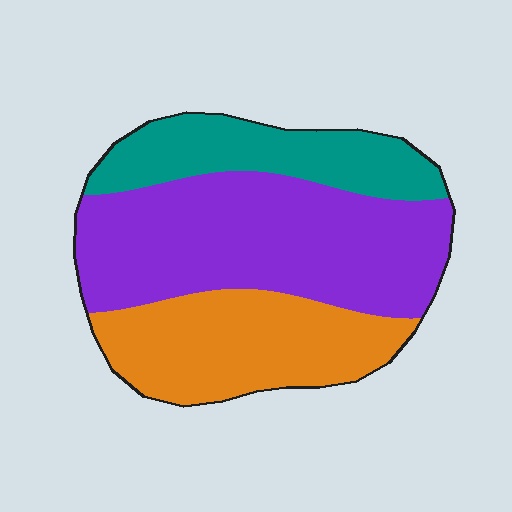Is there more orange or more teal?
Orange.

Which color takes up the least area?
Teal, at roughly 20%.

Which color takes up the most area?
Purple, at roughly 50%.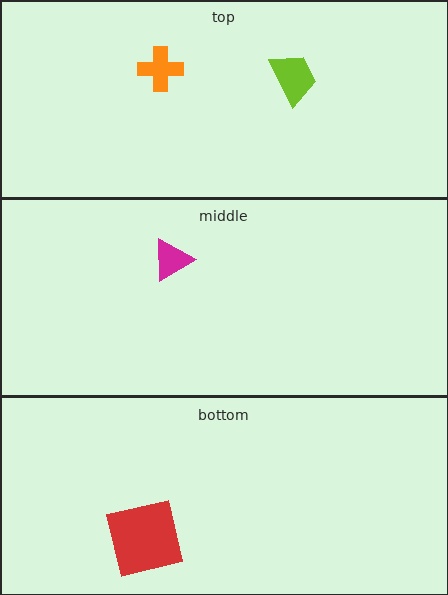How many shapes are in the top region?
2.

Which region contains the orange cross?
The top region.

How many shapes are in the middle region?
1.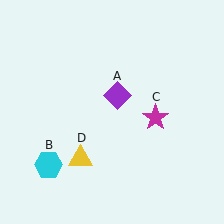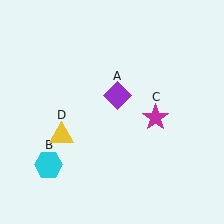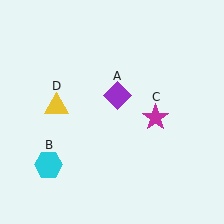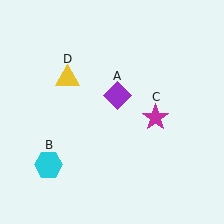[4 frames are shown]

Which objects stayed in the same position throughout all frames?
Purple diamond (object A) and cyan hexagon (object B) and magenta star (object C) remained stationary.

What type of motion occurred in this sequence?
The yellow triangle (object D) rotated clockwise around the center of the scene.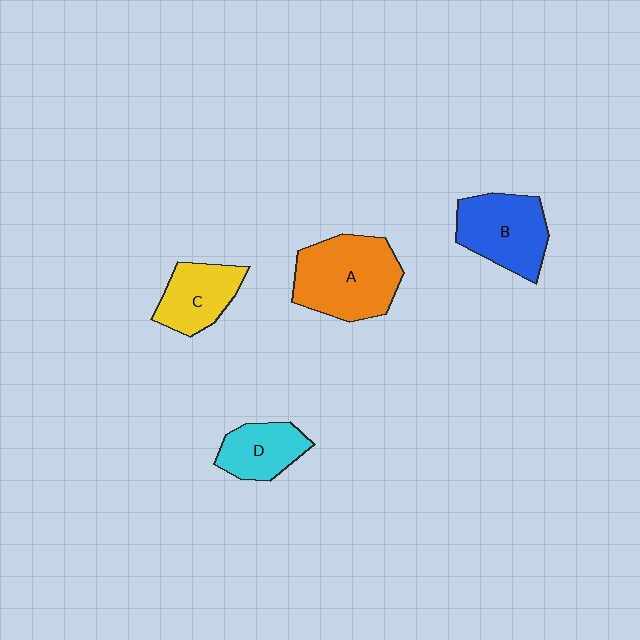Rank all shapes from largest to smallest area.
From largest to smallest: A (orange), B (blue), C (yellow), D (cyan).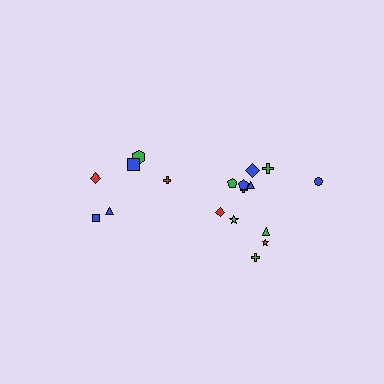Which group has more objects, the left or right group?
The right group.